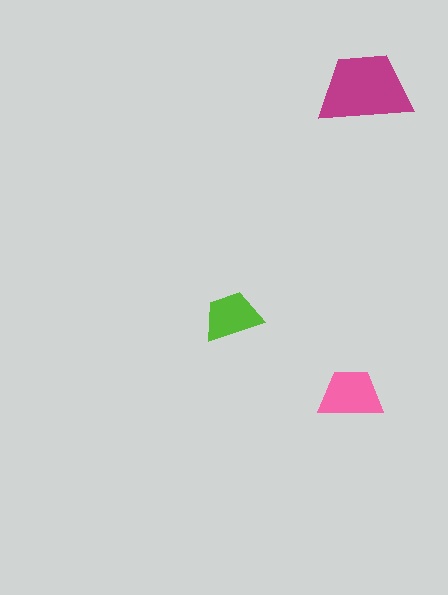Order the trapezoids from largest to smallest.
the magenta one, the pink one, the lime one.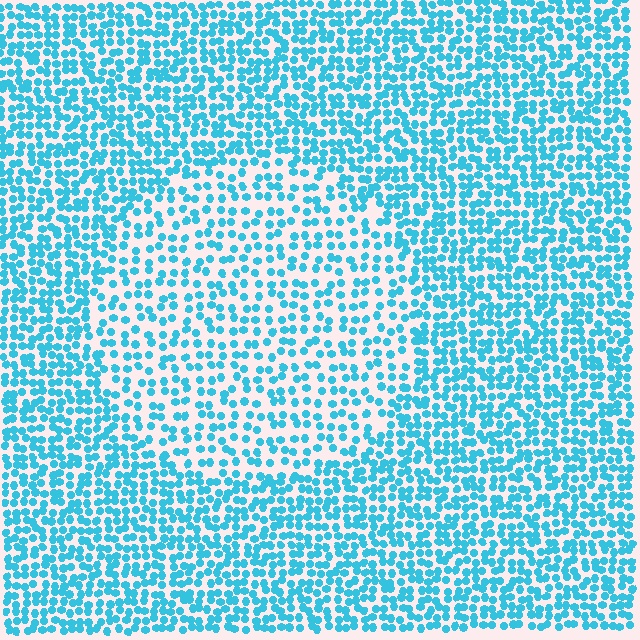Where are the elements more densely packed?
The elements are more densely packed outside the circle boundary.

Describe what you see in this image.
The image contains small cyan elements arranged at two different densities. A circle-shaped region is visible where the elements are less densely packed than the surrounding area.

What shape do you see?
I see a circle.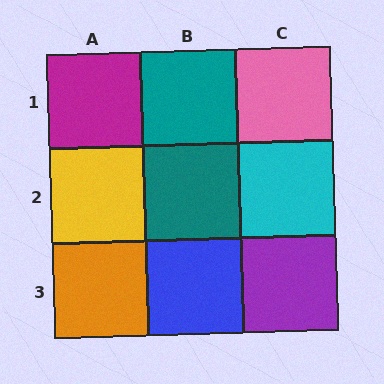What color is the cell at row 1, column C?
Pink.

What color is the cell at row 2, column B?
Teal.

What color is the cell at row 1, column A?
Magenta.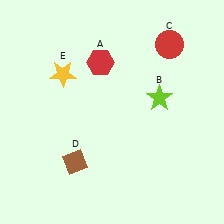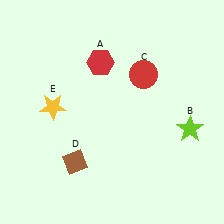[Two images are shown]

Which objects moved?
The objects that moved are: the lime star (B), the red circle (C), the yellow star (E).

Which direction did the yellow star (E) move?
The yellow star (E) moved down.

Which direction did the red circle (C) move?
The red circle (C) moved down.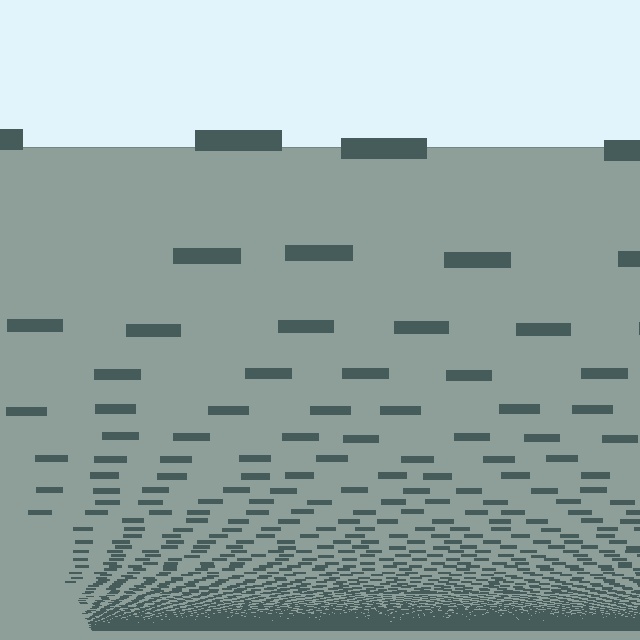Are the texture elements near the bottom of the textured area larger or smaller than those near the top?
Smaller. The gradient is inverted — elements near the bottom are smaller and denser.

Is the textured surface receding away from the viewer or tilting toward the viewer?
The surface appears to tilt toward the viewer. Texture elements get larger and sparser toward the top.